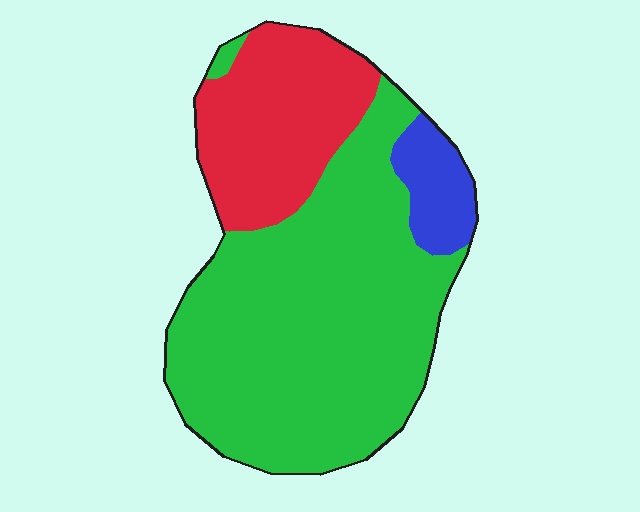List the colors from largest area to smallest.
From largest to smallest: green, red, blue.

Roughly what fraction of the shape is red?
Red takes up about one quarter (1/4) of the shape.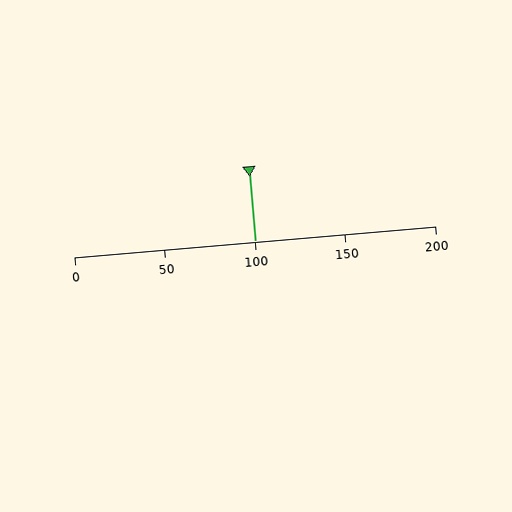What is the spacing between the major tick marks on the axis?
The major ticks are spaced 50 apart.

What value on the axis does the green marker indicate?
The marker indicates approximately 100.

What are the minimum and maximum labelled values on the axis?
The axis runs from 0 to 200.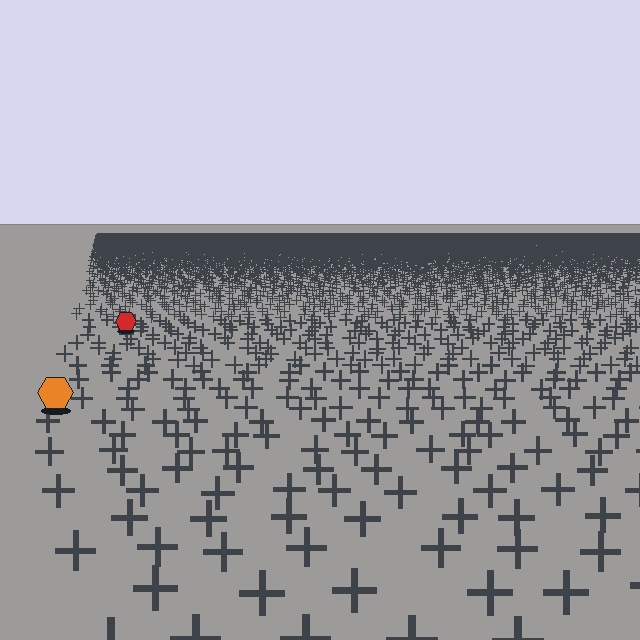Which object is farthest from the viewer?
The red hexagon is farthest from the viewer. It appears smaller and the ground texture around it is denser.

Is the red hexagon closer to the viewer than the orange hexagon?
No. The orange hexagon is closer — you can tell from the texture gradient: the ground texture is coarser near it.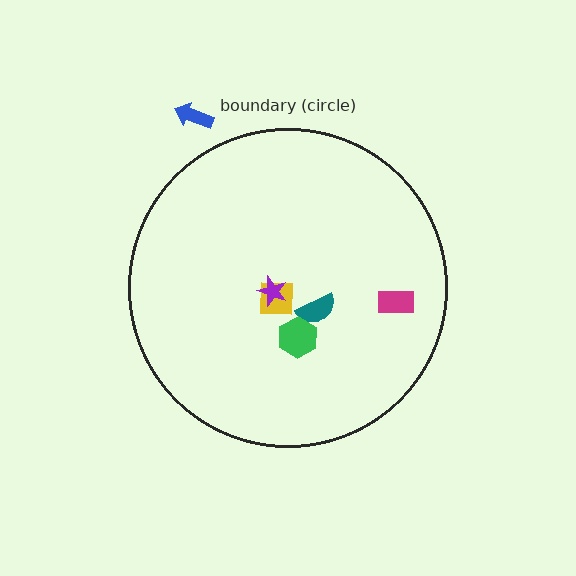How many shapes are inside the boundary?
5 inside, 1 outside.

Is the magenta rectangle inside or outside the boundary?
Inside.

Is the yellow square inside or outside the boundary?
Inside.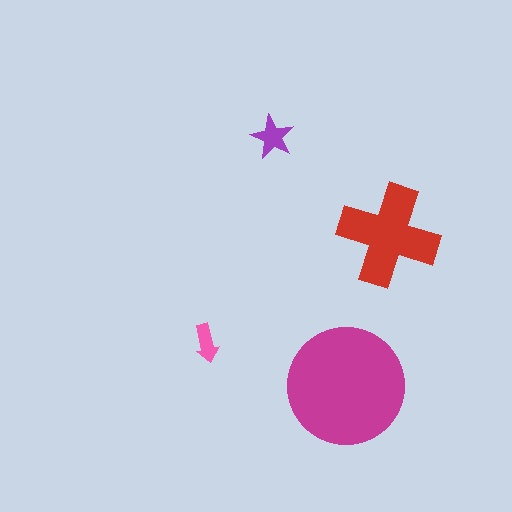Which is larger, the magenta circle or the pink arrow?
The magenta circle.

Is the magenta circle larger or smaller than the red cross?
Larger.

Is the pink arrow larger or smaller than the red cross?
Smaller.